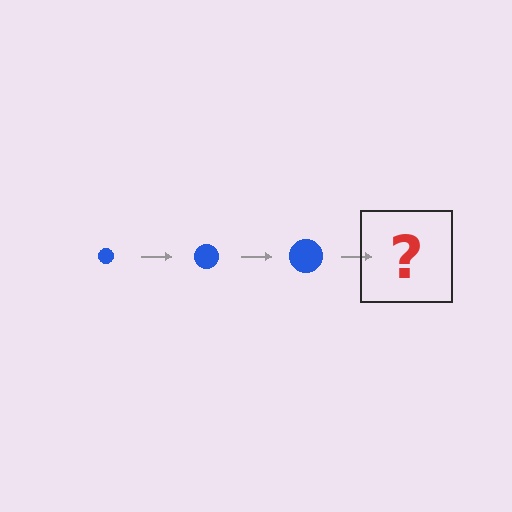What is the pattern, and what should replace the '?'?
The pattern is that the circle gets progressively larger each step. The '?' should be a blue circle, larger than the previous one.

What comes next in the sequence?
The next element should be a blue circle, larger than the previous one.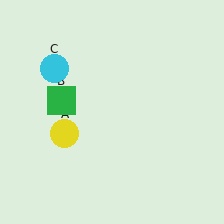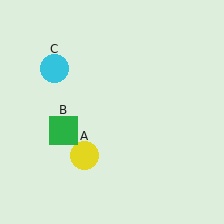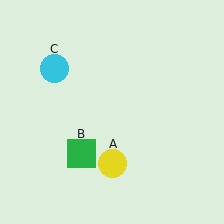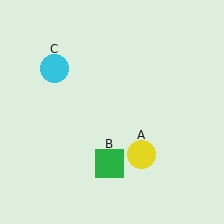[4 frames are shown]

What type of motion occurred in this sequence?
The yellow circle (object A), green square (object B) rotated counterclockwise around the center of the scene.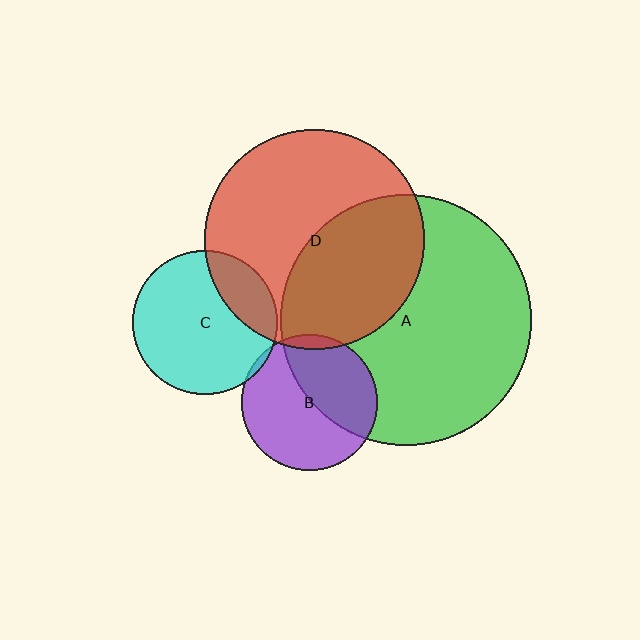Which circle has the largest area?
Circle A (green).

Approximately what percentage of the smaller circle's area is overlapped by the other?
Approximately 40%.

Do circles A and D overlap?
Yes.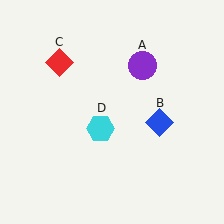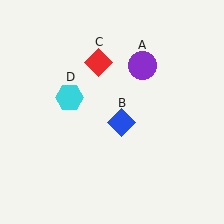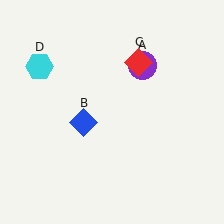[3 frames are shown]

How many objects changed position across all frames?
3 objects changed position: blue diamond (object B), red diamond (object C), cyan hexagon (object D).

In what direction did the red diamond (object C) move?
The red diamond (object C) moved right.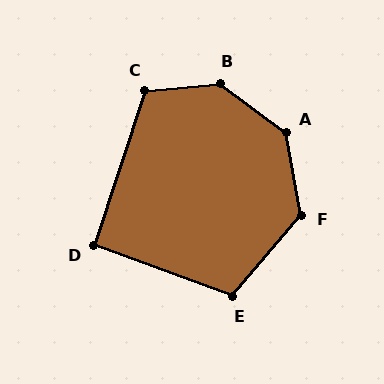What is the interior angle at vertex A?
Approximately 136 degrees (obtuse).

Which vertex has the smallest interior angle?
D, at approximately 92 degrees.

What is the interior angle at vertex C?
Approximately 113 degrees (obtuse).